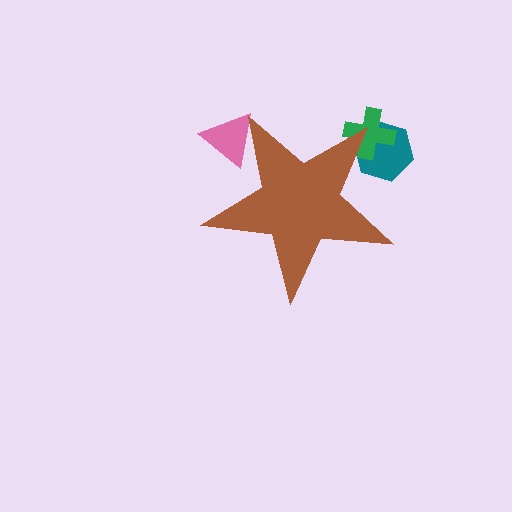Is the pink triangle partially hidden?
Yes, the pink triangle is partially hidden behind the brown star.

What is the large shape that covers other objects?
A brown star.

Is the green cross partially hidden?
Yes, the green cross is partially hidden behind the brown star.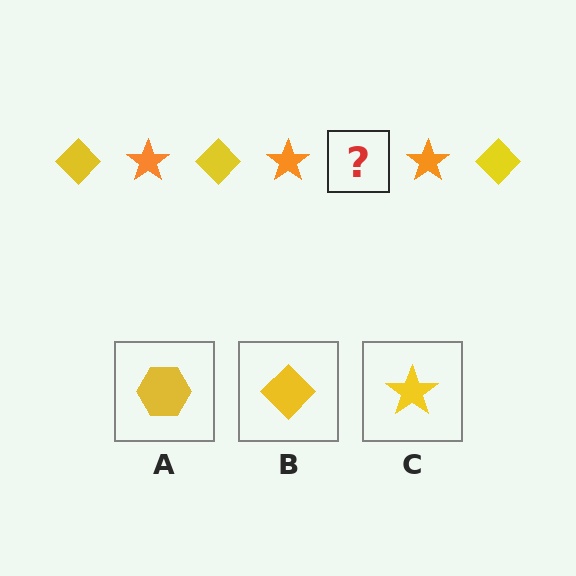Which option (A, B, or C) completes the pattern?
B.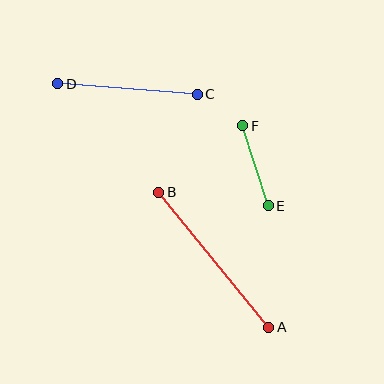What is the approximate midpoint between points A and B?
The midpoint is at approximately (214, 260) pixels.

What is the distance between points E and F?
The distance is approximately 84 pixels.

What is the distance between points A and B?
The distance is approximately 175 pixels.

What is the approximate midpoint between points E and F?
The midpoint is at approximately (255, 166) pixels.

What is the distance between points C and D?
The distance is approximately 140 pixels.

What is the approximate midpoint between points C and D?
The midpoint is at approximately (128, 89) pixels.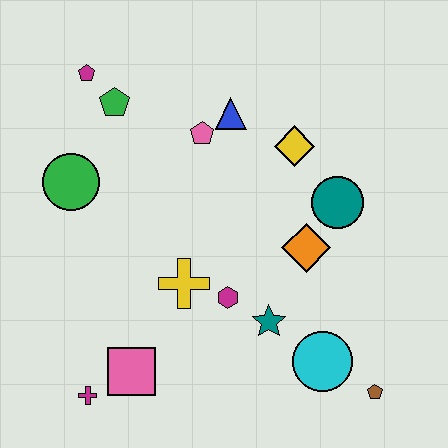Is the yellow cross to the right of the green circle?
Yes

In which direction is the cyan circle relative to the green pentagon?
The cyan circle is below the green pentagon.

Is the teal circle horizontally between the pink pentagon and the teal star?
No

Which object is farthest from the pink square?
The magenta pentagon is farthest from the pink square.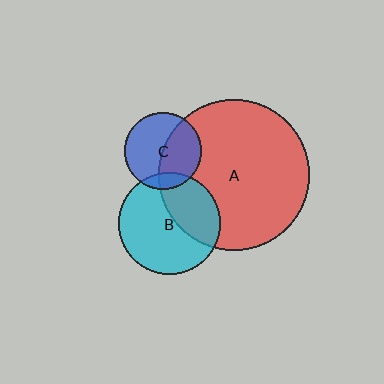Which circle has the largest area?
Circle A (red).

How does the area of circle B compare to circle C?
Approximately 1.7 times.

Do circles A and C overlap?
Yes.